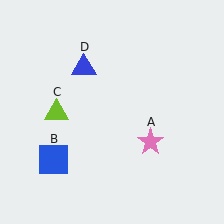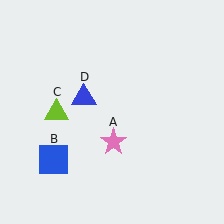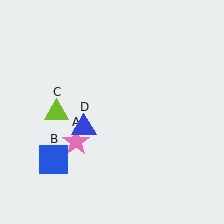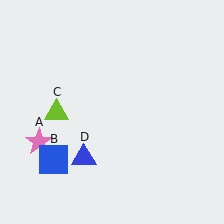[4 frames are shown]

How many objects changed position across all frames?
2 objects changed position: pink star (object A), blue triangle (object D).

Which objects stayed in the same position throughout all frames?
Blue square (object B) and lime triangle (object C) remained stationary.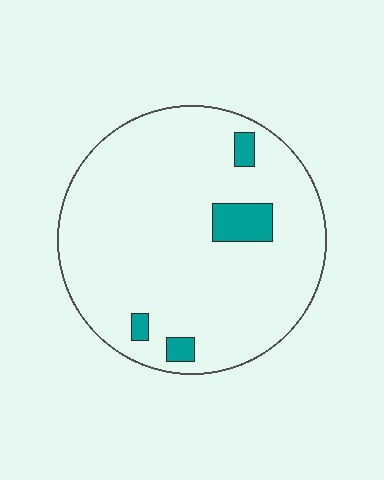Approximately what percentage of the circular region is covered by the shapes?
Approximately 10%.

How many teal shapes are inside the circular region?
4.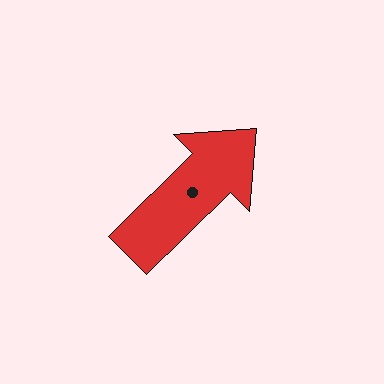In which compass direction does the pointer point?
Northeast.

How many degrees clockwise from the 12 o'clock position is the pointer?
Approximately 46 degrees.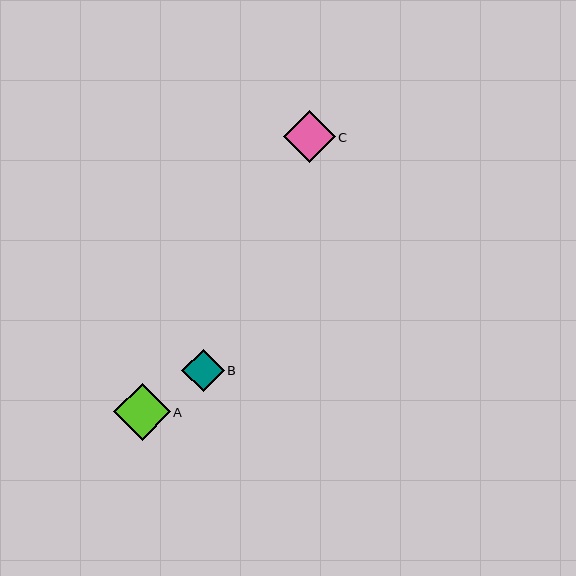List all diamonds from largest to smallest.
From largest to smallest: A, C, B.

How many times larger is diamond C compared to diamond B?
Diamond C is approximately 1.2 times the size of diamond B.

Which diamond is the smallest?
Diamond B is the smallest with a size of approximately 43 pixels.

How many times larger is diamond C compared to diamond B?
Diamond C is approximately 1.2 times the size of diamond B.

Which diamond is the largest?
Diamond A is the largest with a size of approximately 57 pixels.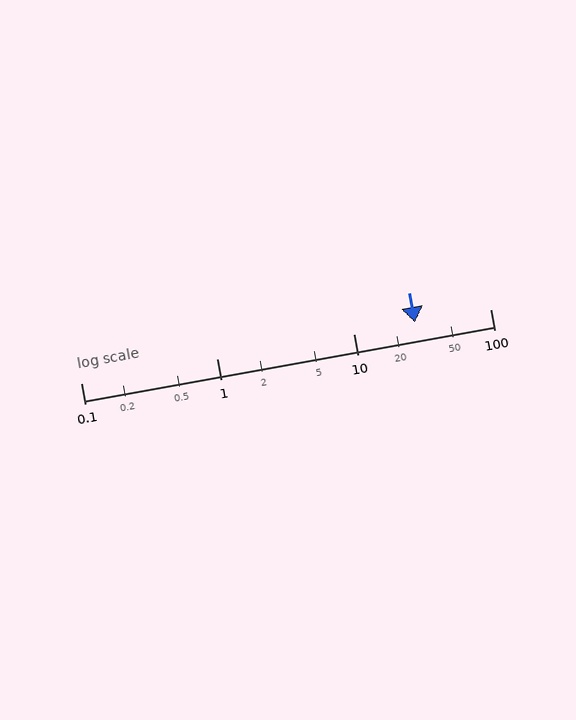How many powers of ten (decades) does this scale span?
The scale spans 3 decades, from 0.1 to 100.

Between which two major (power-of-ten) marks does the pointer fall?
The pointer is between 10 and 100.